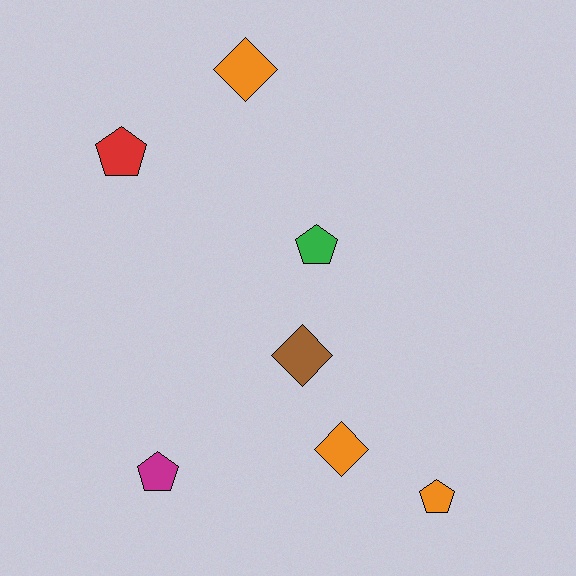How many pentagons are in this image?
There are 4 pentagons.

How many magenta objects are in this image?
There is 1 magenta object.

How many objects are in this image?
There are 7 objects.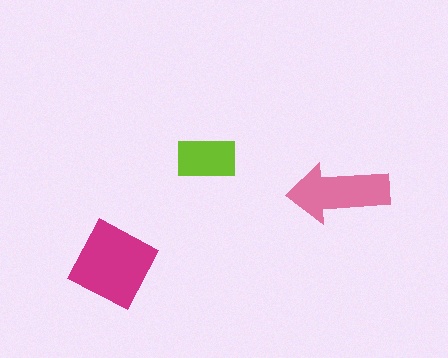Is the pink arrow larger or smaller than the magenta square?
Smaller.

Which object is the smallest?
The lime rectangle.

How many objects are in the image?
There are 3 objects in the image.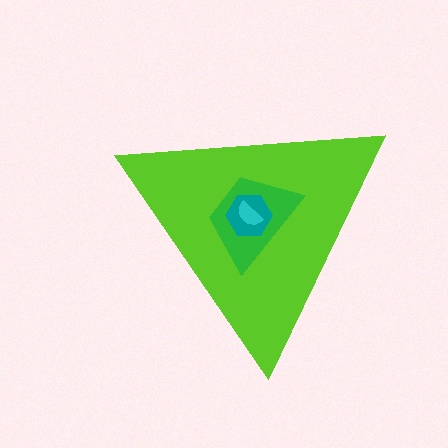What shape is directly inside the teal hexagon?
The cyan semicircle.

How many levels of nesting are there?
4.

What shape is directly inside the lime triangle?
The green trapezoid.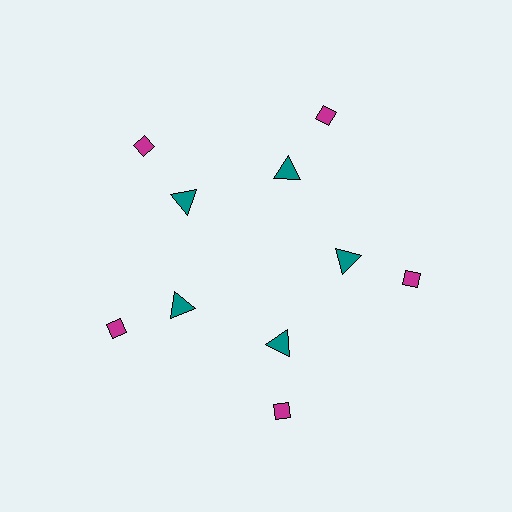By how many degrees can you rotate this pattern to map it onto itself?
The pattern maps onto itself every 72 degrees of rotation.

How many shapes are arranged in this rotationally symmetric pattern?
There are 10 shapes, arranged in 5 groups of 2.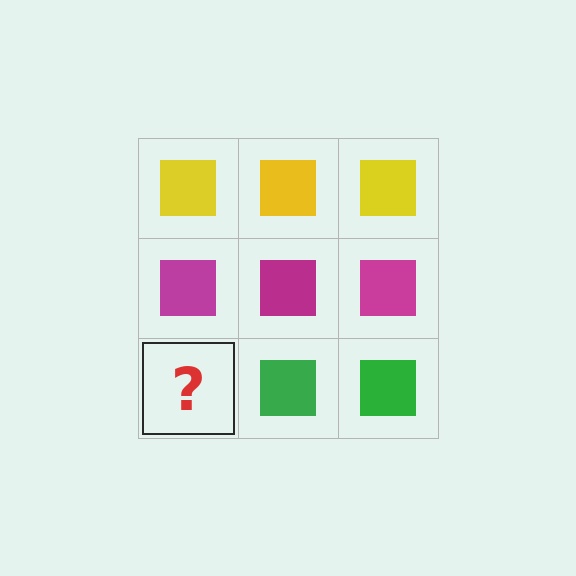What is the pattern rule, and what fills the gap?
The rule is that each row has a consistent color. The gap should be filled with a green square.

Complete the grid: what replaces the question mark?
The question mark should be replaced with a green square.